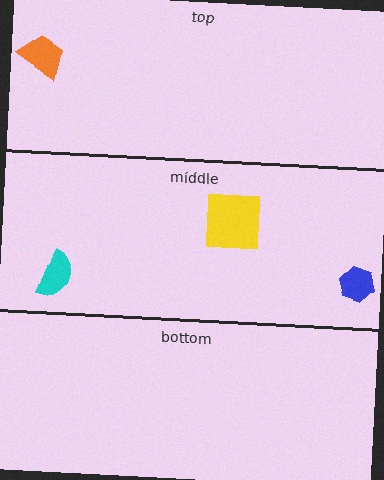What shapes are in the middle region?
The yellow square, the cyan semicircle, the blue hexagon.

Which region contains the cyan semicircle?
The middle region.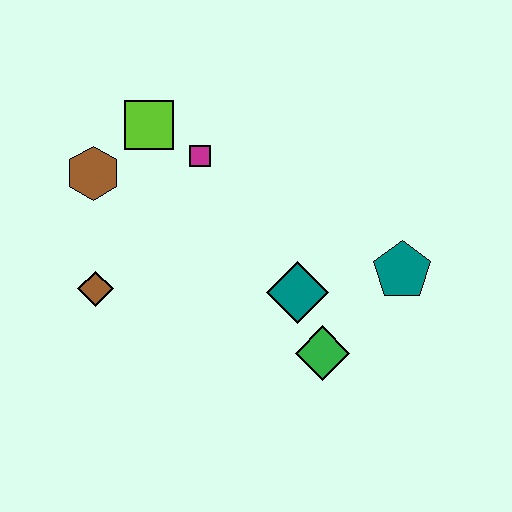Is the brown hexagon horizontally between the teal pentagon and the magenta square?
No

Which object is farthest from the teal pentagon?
The brown hexagon is farthest from the teal pentagon.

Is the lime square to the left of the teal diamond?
Yes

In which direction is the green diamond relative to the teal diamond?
The green diamond is below the teal diamond.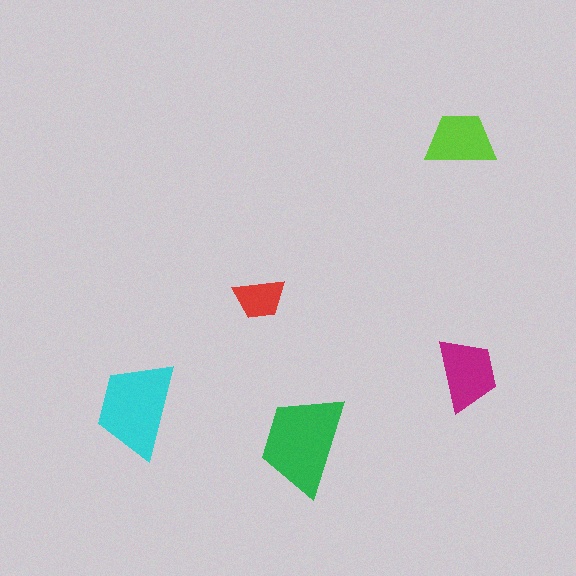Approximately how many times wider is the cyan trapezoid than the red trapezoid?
About 2 times wider.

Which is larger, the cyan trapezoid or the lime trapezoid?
The cyan one.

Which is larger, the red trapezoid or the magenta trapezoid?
The magenta one.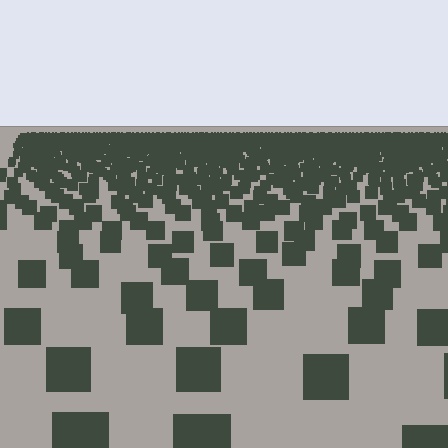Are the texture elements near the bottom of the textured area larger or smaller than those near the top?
Larger. Near the bottom, elements are closer to the viewer and appear at a bigger on-screen size.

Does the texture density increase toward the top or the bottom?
Density increases toward the top.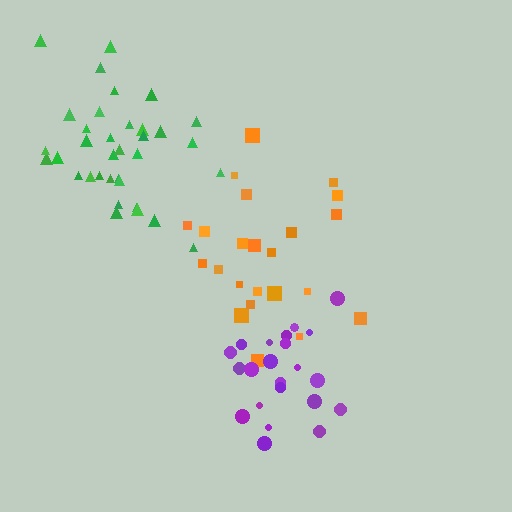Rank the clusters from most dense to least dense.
green, purple, orange.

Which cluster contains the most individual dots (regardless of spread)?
Green (35).